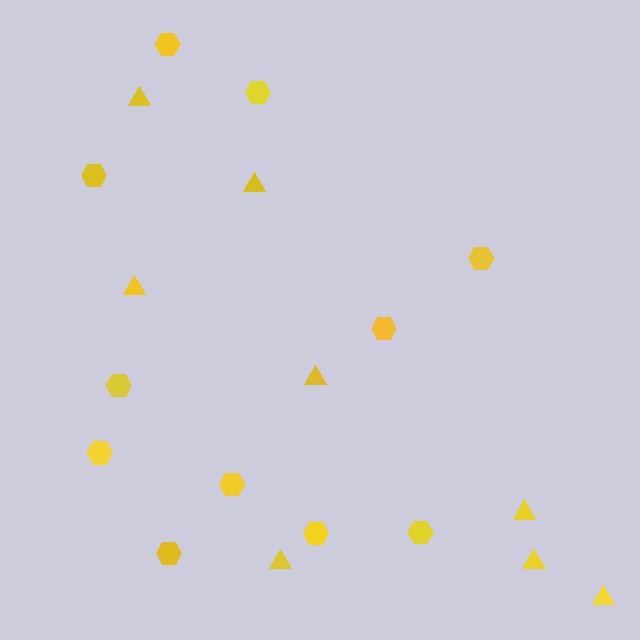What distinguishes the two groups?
There are 2 groups: one group of hexagons (11) and one group of triangles (8).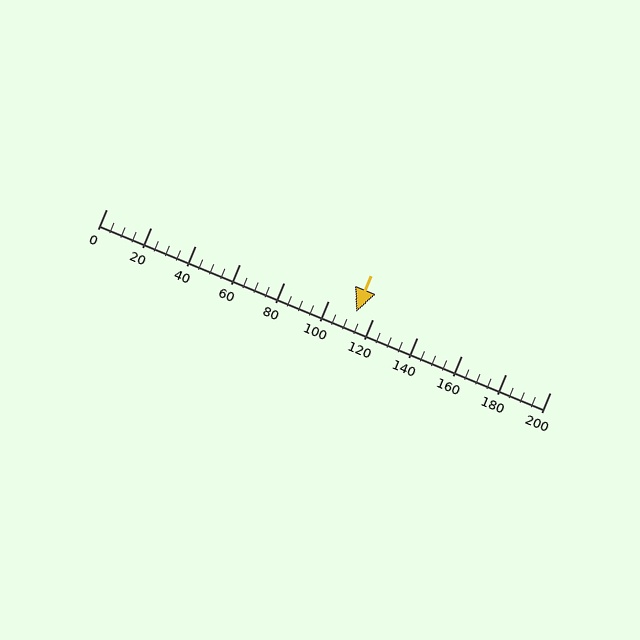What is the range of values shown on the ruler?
The ruler shows values from 0 to 200.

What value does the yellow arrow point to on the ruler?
The yellow arrow points to approximately 113.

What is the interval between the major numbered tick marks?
The major tick marks are spaced 20 units apart.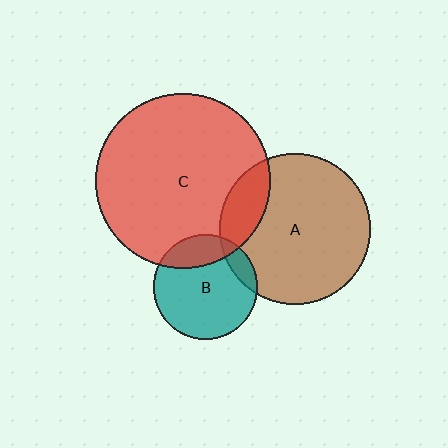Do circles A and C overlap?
Yes.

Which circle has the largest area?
Circle C (red).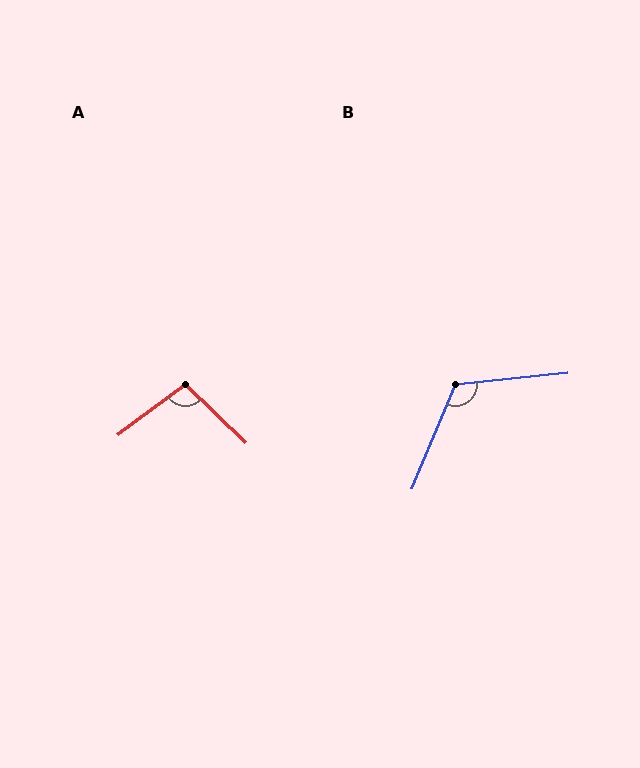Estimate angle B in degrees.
Approximately 119 degrees.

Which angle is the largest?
B, at approximately 119 degrees.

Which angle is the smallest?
A, at approximately 99 degrees.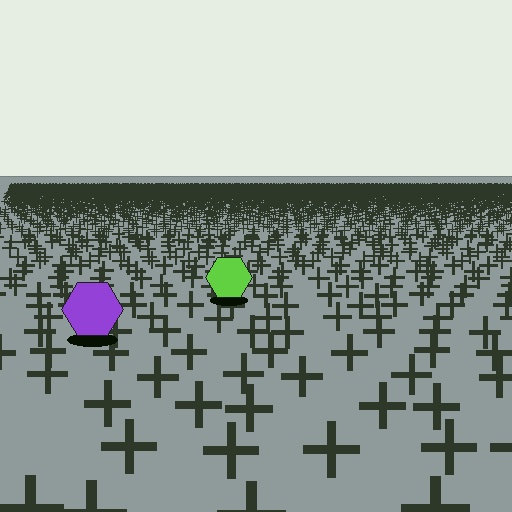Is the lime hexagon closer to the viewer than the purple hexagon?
No. The purple hexagon is closer — you can tell from the texture gradient: the ground texture is coarser near it.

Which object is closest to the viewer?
The purple hexagon is closest. The texture marks near it are larger and more spread out.